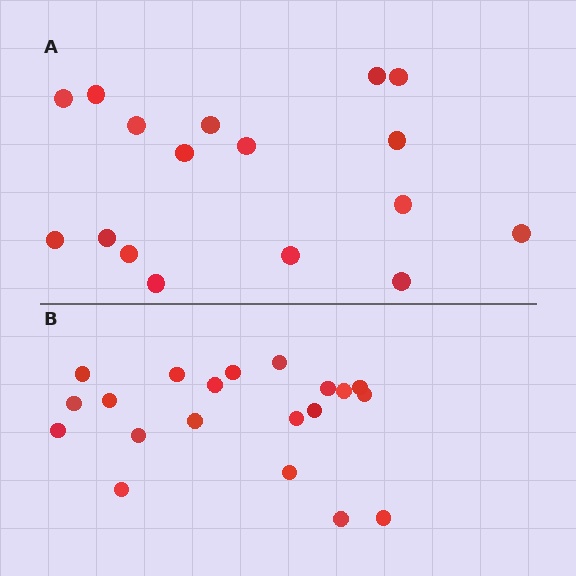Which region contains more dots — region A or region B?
Region B (the bottom region) has more dots.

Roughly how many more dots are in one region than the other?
Region B has just a few more — roughly 2 or 3 more dots than region A.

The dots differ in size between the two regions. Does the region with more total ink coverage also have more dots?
No. Region A has more total ink coverage because its dots are larger, but region B actually contains more individual dots. Total area can be misleading — the number of items is what matters here.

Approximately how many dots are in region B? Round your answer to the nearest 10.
About 20 dots.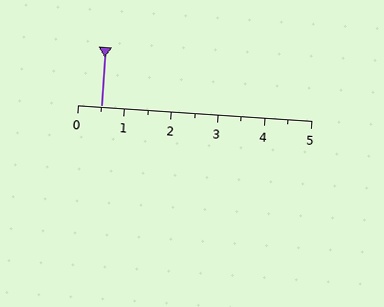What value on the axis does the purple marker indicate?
The marker indicates approximately 0.5.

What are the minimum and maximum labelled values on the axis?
The axis runs from 0 to 5.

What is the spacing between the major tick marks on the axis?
The major ticks are spaced 1 apart.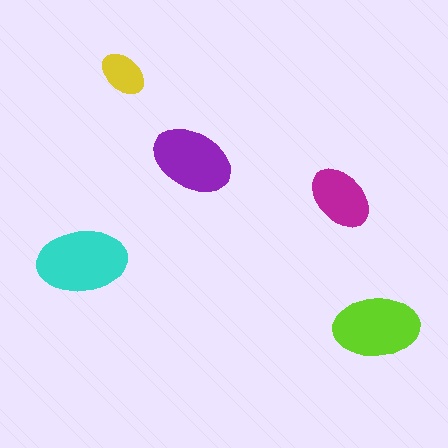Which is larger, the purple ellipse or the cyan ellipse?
The cyan one.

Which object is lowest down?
The lime ellipse is bottommost.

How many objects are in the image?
There are 5 objects in the image.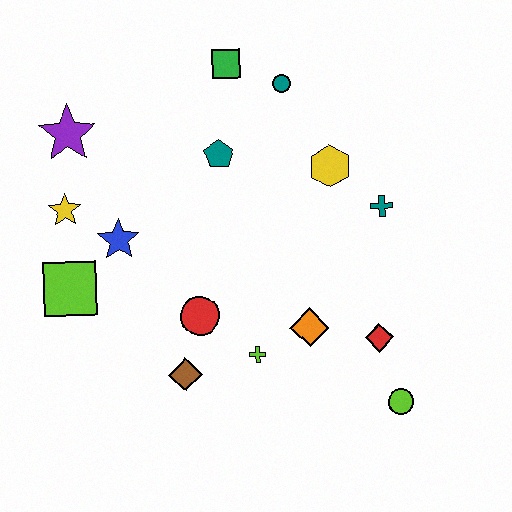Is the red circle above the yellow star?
No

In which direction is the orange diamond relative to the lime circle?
The orange diamond is to the left of the lime circle.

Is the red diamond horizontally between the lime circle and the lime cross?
Yes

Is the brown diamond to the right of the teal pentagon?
No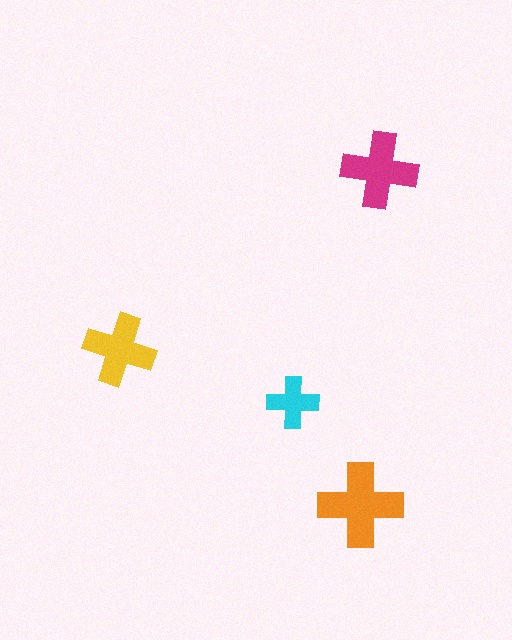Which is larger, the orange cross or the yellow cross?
The orange one.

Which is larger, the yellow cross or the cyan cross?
The yellow one.